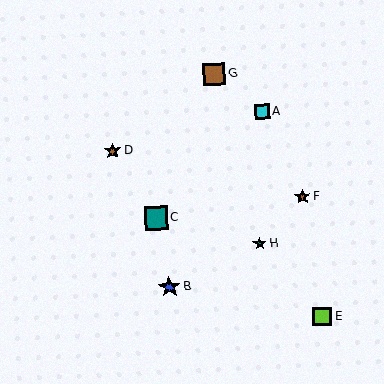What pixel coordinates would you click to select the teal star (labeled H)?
Click at (260, 244) to select the teal star H.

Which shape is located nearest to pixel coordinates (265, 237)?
The teal star (labeled H) at (260, 244) is nearest to that location.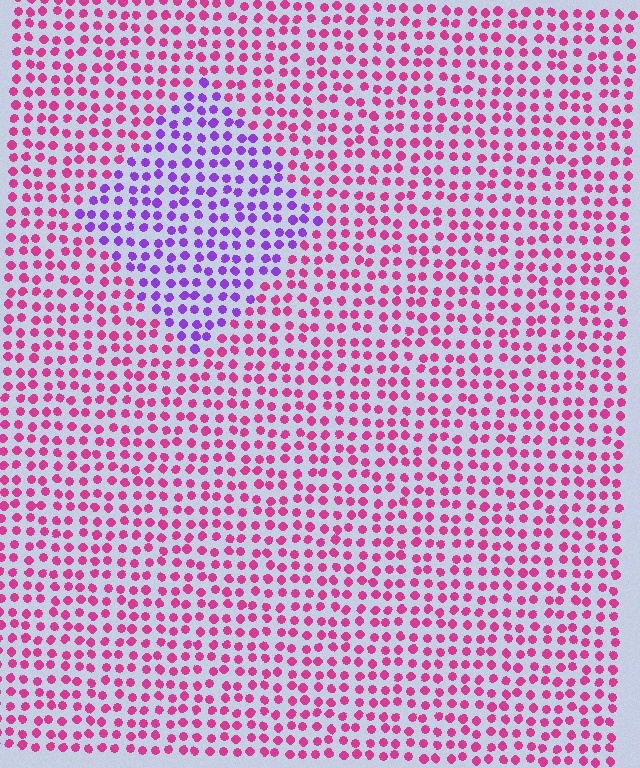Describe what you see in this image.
The image is filled with small magenta elements in a uniform arrangement. A diamond-shaped region is visible where the elements are tinted to a slightly different hue, forming a subtle color boundary.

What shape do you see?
I see a diamond.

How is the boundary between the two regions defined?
The boundary is defined purely by a slight shift in hue (about 53 degrees). Spacing, size, and orientation are identical on both sides.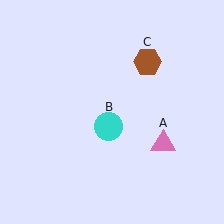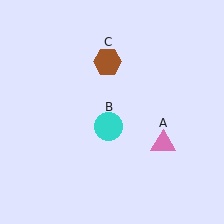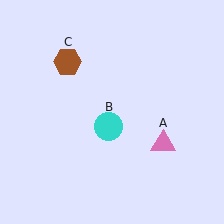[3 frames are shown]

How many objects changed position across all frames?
1 object changed position: brown hexagon (object C).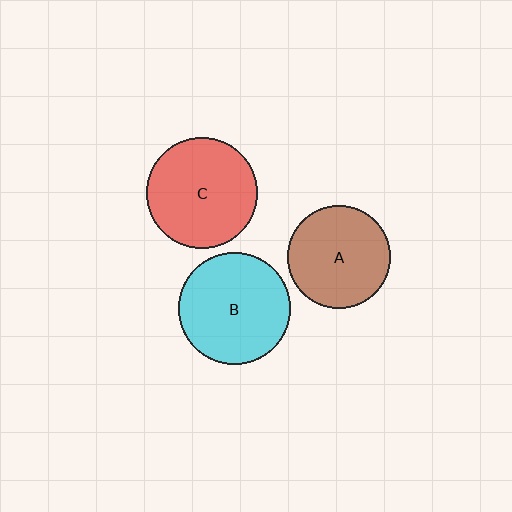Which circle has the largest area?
Circle B (cyan).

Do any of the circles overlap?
No, none of the circles overlap.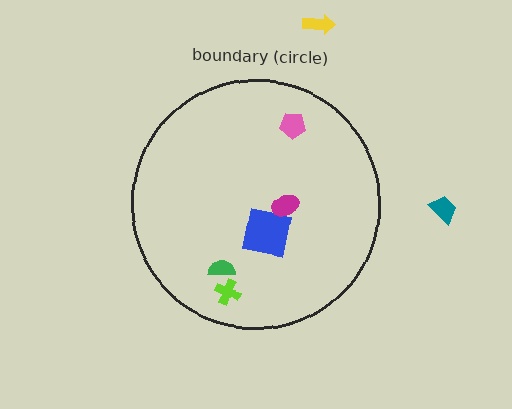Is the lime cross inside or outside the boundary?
Inside.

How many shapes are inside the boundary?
5 inside, 2 outside.